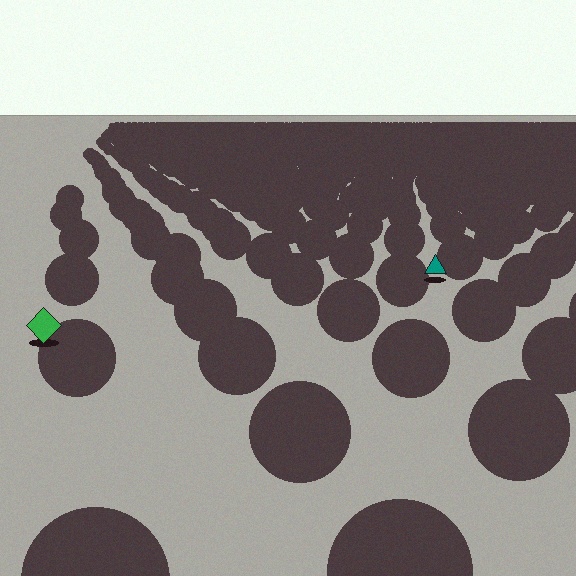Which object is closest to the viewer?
The green diamond is closest. The texture marks near it are larger and more spread out.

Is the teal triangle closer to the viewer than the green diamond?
No. The green diamond is closer — you can tell from the texture gradient: the ground texture is coarser near it.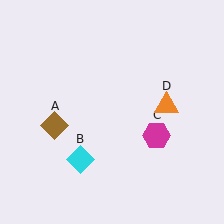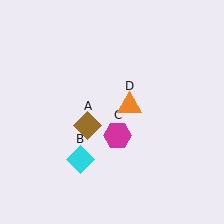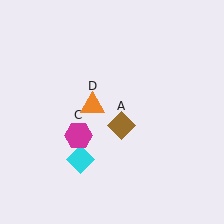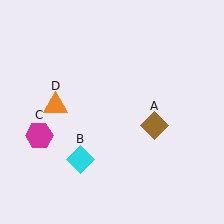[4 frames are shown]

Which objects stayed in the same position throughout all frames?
Cyan diamond (object B) remained stationary.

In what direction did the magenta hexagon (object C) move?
The magenta hexagon (object C) moved left.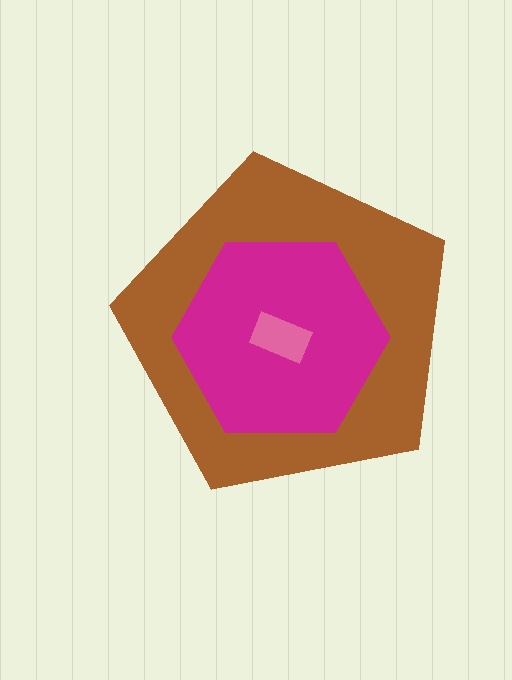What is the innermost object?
The pink rectangle.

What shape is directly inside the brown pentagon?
The magenta hexagon.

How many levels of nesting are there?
3.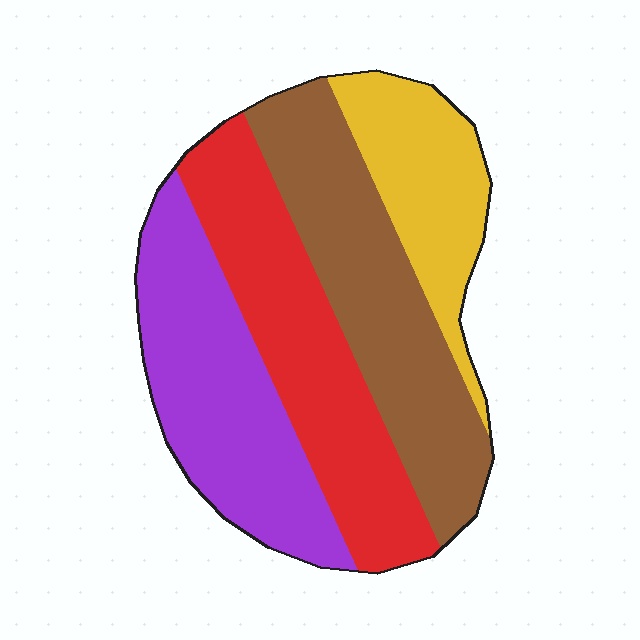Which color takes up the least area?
Yellow, at roughly 15%.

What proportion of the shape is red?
Red covers about 30% of the shape.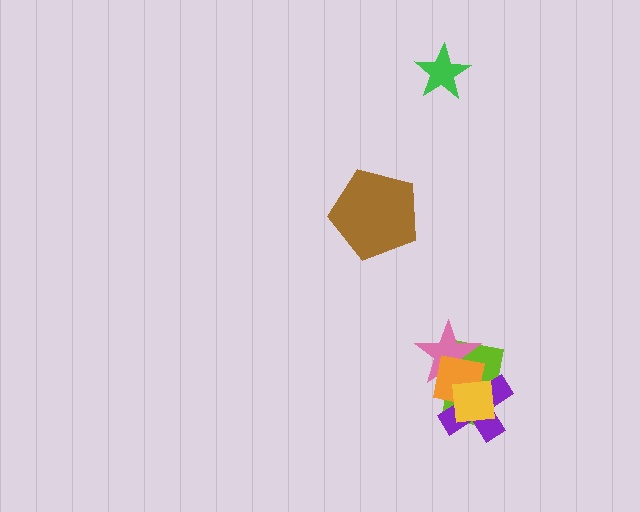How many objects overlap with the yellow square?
4 objects overlap with the yellow square.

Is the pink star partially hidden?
Yes, it is partially covered by another shape.